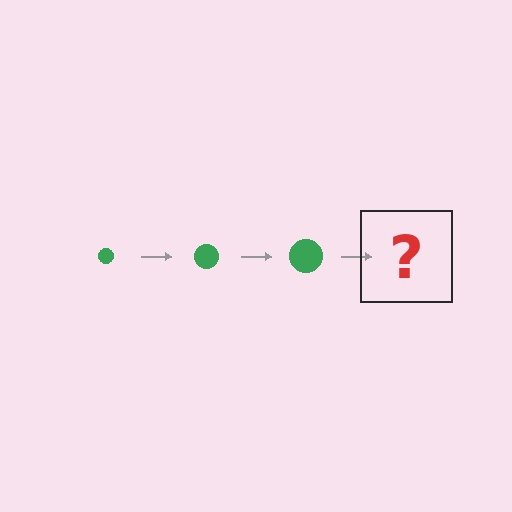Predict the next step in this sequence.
The next step is a green circle, larger than the previous one.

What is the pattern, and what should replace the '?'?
The pattern is that the circle gets progressively larger each step. The '?' should be a green circle, larger than the previous one.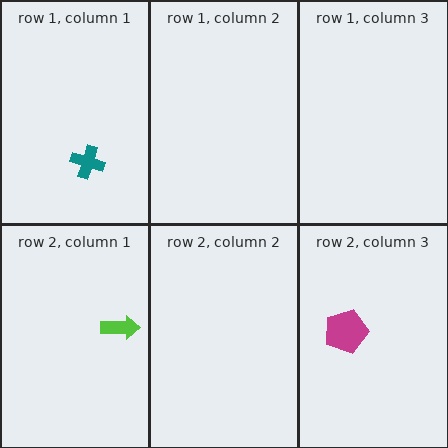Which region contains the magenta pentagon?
The row 2, column 3 region.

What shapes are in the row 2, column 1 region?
The lime arrow.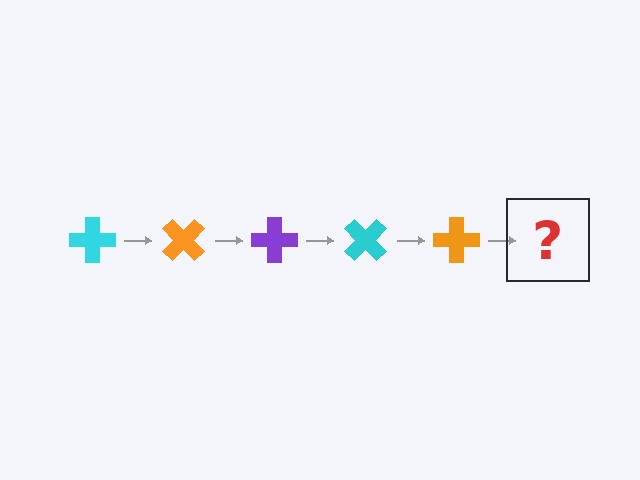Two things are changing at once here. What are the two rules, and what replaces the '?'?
The two rules are that it rotates 45 degrees each step and the color cycles through cyan, orange, and purple. The '?' should be a purple cross, rotated 225 degrees from the start.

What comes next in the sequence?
The next element should be a purple cross, rotated 225 degrees from the start.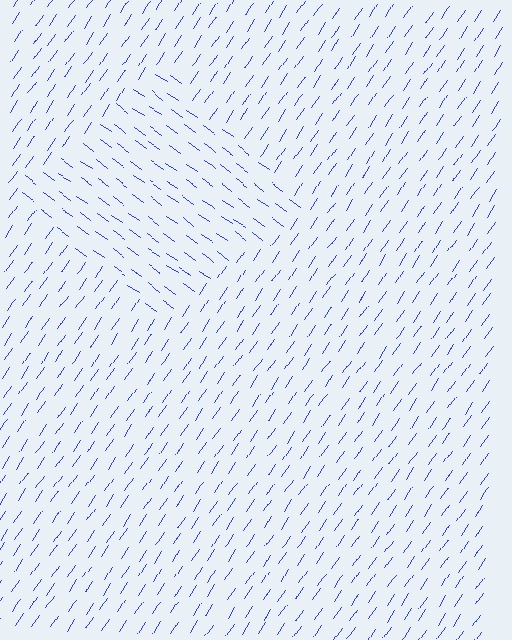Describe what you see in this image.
The image is filled with small blue line segments. A diamond region in the image has lines oriented differently from the surrounding lines, creating a visible texture boundary.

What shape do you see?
I see a diamond.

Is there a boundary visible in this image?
Yes, there is a texture boundary formed by a change in line orientation.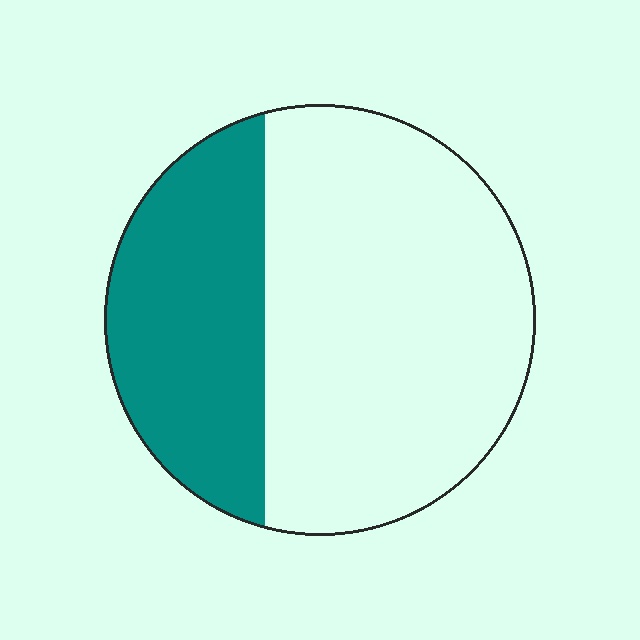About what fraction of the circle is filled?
About one third (1/3).